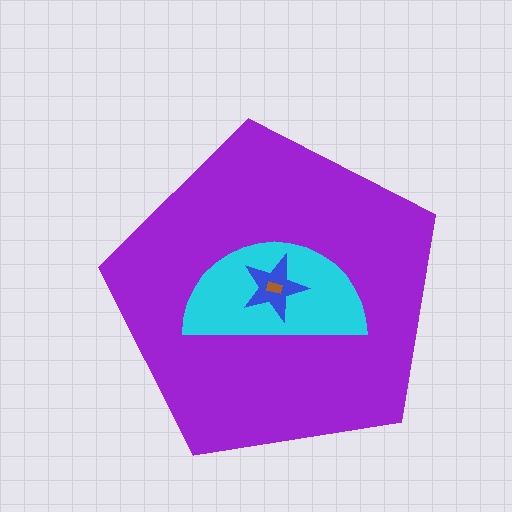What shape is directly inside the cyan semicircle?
The blue star.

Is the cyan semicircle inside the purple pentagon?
Yes.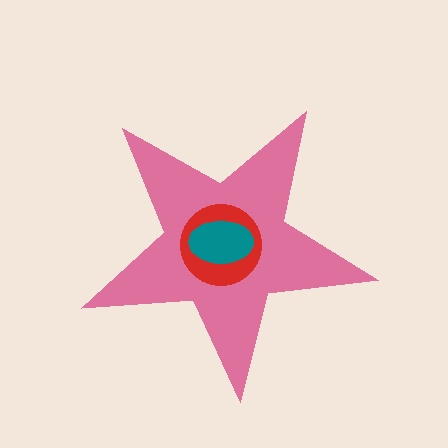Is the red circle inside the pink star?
Yes.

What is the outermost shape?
The pink star.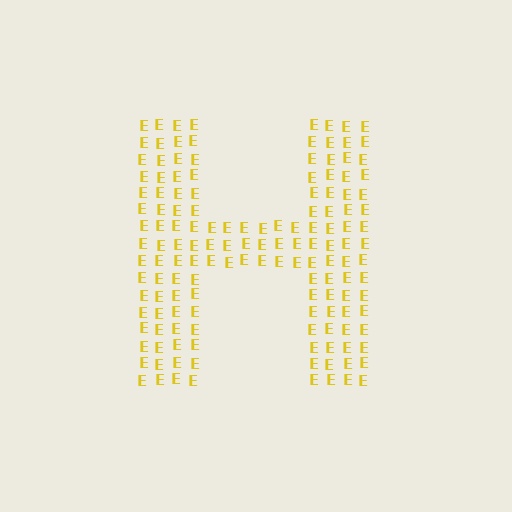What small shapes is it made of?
It is made of small letter E's.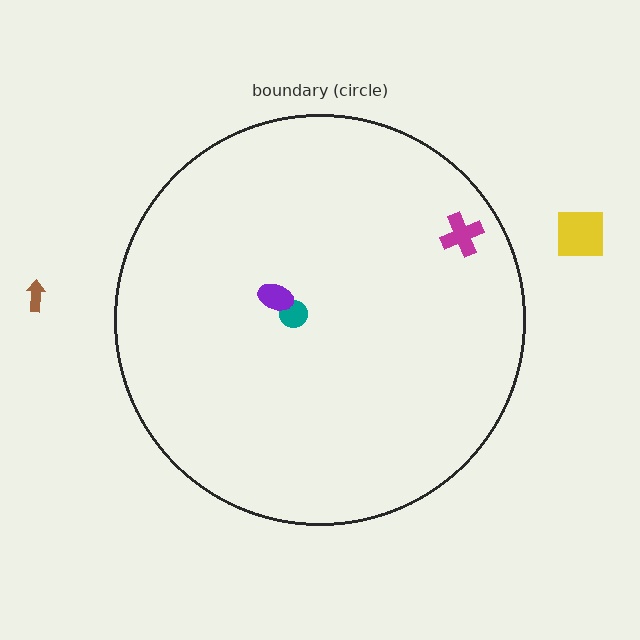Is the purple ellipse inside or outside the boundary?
Inside.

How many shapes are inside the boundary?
3 inside, 2 outside.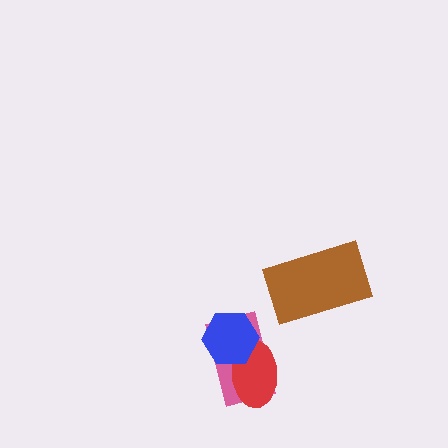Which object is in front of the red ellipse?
The blue hexagon is in front of the red ellipse.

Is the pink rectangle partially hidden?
Yes, it is partially covered by another shape.